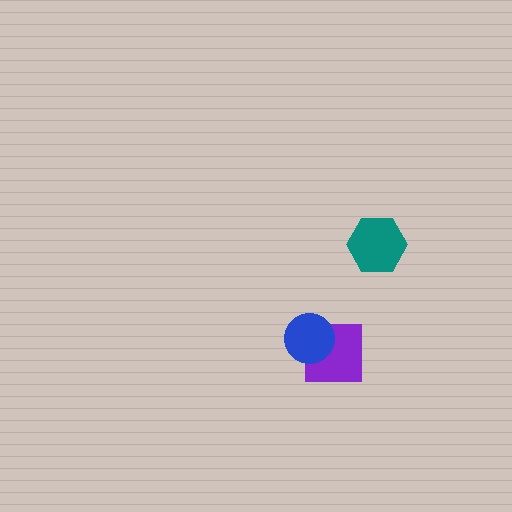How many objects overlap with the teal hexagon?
0 objects overlap with the teal hexagon.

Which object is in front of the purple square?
The blue circle is in front of the purple square.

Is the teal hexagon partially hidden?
No, no other shape covers it.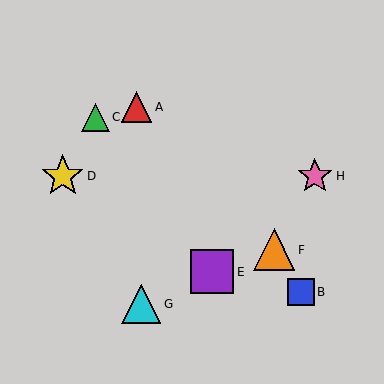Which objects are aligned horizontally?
Objects D, H are aligned horizontally.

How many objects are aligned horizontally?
2 objects (D, H) are aligned horizontally.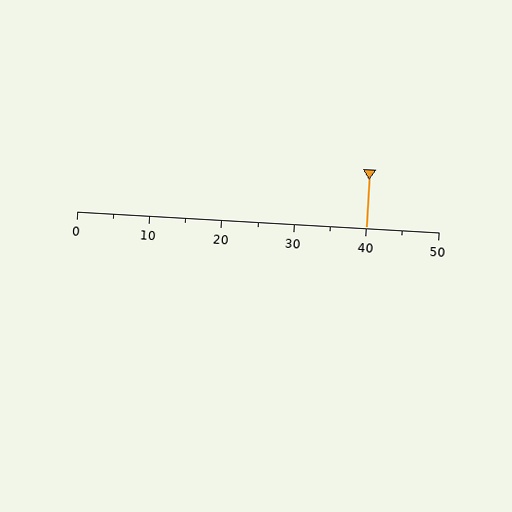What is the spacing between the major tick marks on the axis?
The major ticks are spaced 10 apart.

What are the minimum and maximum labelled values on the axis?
The axis runs from 0 to 50.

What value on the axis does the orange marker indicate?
The marker indicates approximately 40.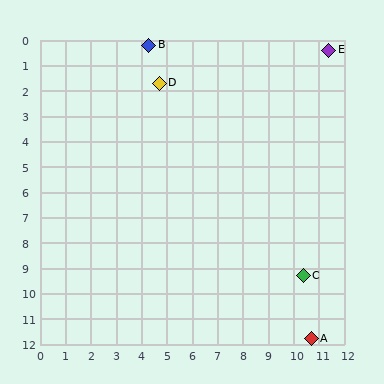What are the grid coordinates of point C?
Point C is at approximately (10.4, 9.3).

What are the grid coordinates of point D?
Point D is at approximately (4.7, 1.7).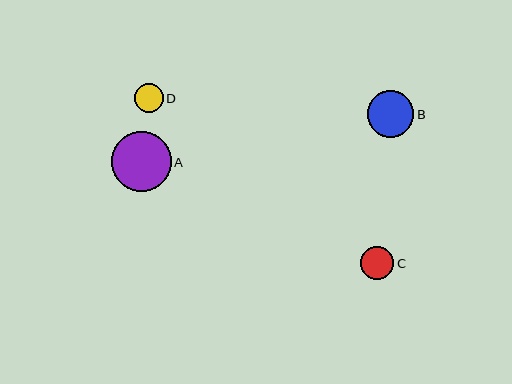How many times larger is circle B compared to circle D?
Circle B is approximately 1.6 times the size of circle D.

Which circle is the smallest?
Circle D is the smallest with a size of approximately 29 pixels.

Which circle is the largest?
Circle A is the largest with a size of approximately 60 pixels.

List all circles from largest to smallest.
From largest to smallest: A, B, C, D.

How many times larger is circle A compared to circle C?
Circle A is approximately 1.8 times the size of circle C.